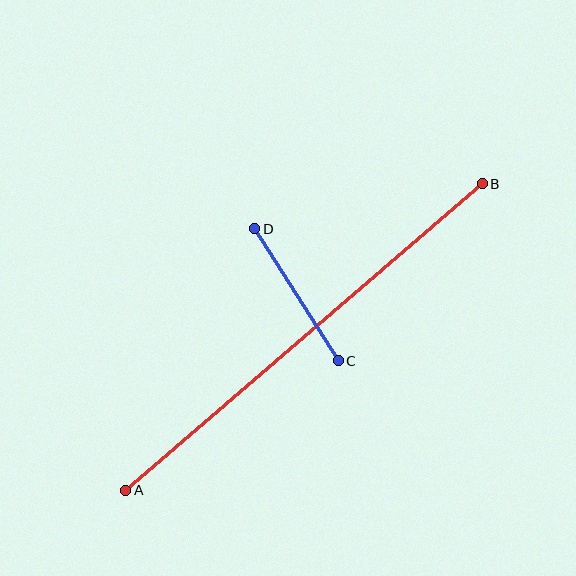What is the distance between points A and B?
The distance is approximately 470 pixels.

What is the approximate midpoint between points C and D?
The midpoint is at approximately (296, 295) pixels.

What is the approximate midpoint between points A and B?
The midpoint is at approximately (304, 337) pixels.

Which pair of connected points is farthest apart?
Points A and B are farthest apart.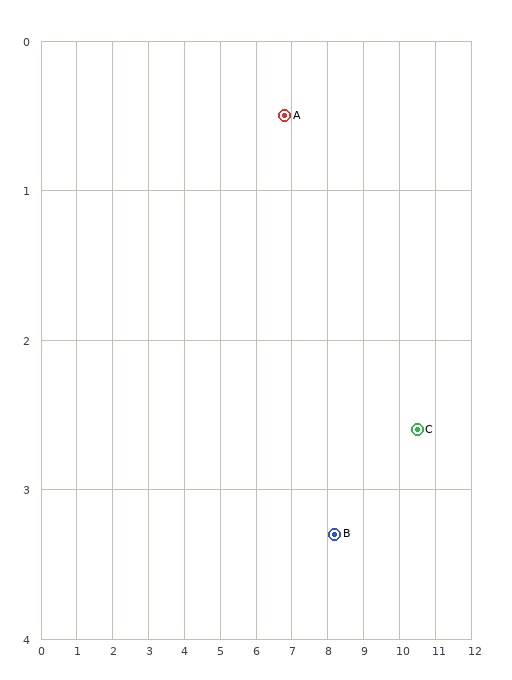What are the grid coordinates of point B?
Point B is at approximately (8.2, 3.3).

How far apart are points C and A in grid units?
Points C and A are about 4.3 grid units apart.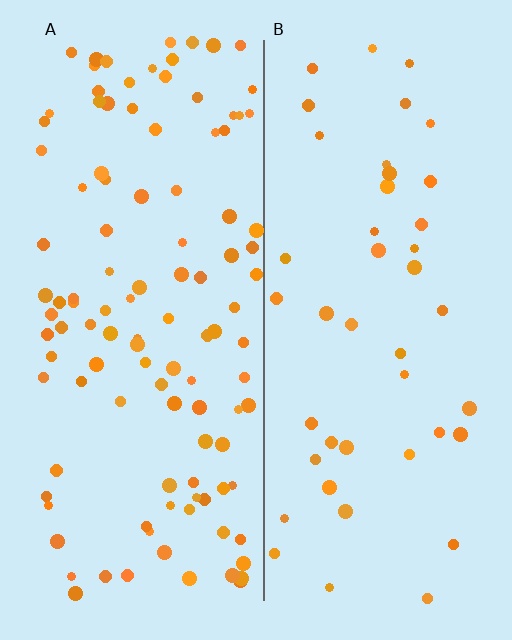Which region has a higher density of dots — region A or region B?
A (the left).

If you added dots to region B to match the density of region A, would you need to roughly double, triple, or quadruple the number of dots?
Approximately triple.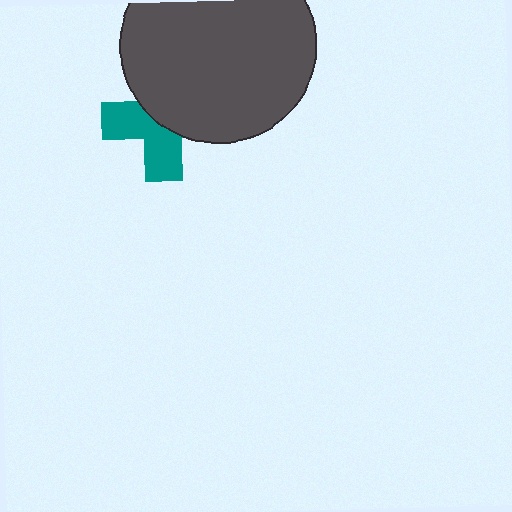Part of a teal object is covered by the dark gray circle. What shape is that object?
It is a cross.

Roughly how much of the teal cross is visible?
About half of it is visible (roughly 47%).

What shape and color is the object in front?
The object in front is a dark gray circle.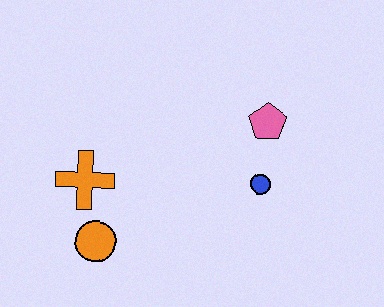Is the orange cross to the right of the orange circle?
No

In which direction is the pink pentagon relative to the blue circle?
The pink pentagon is above the blue circle.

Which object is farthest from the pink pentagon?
The orange circle is farthest from the pink pentagon.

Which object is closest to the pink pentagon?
The blue circle is closest to the pink pentagon.